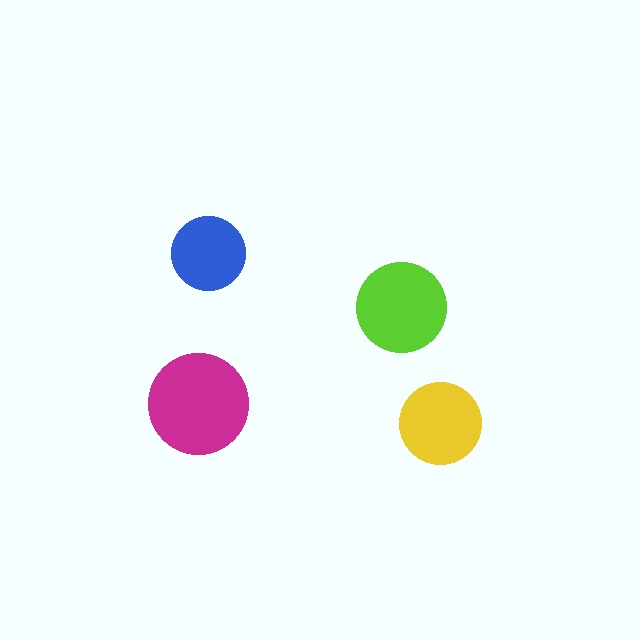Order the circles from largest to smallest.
the magenta one, the lime one, the yellow one, the blue one.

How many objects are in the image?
There are 4 objects in the image.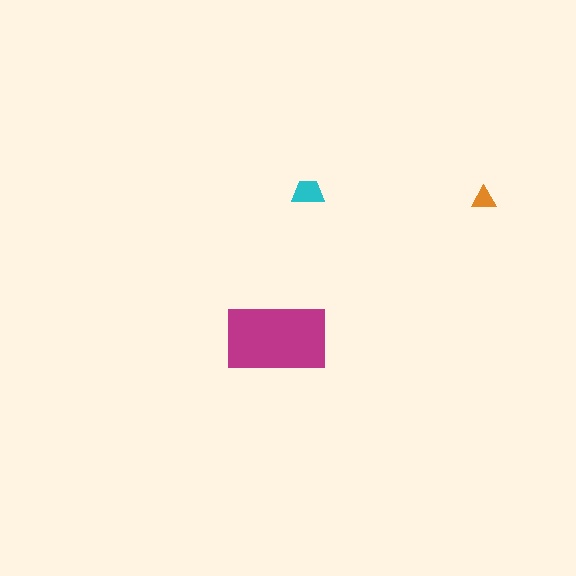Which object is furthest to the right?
The orange triangle is rightmost.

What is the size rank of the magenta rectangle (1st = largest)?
1st.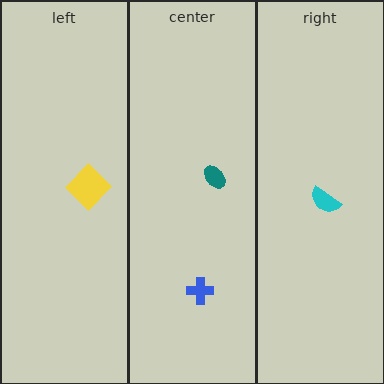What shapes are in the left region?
The yellow diamond.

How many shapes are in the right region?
1.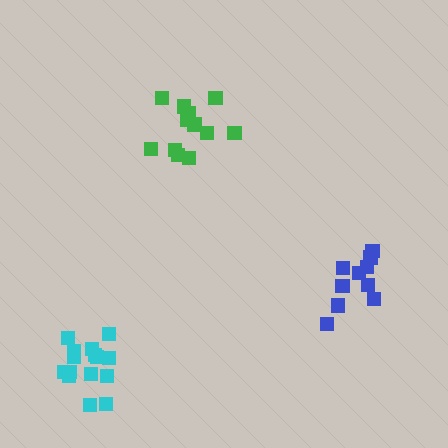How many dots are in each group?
Group 1: 12 dots, Group 2: 10 dots, Group 3: 15 dots (37 total).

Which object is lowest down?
The cyan cluster is bottommost.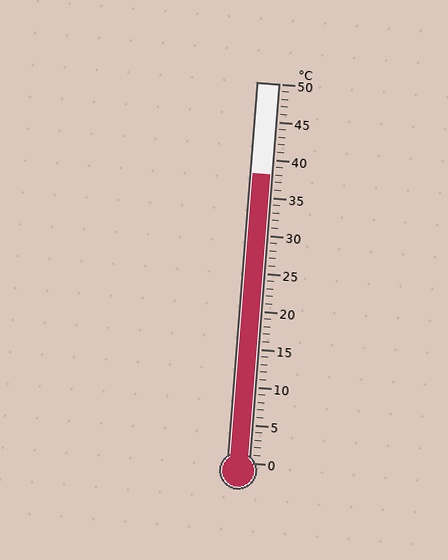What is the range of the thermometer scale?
The thermometer scale ranges from 0°C to 50°C.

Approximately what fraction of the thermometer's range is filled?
The thermometer is filled to approximately 75% of its range.